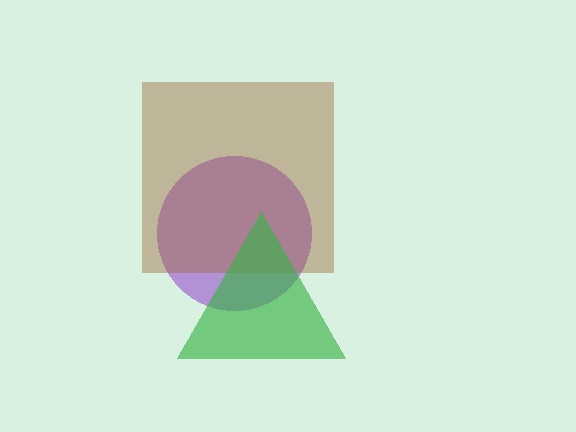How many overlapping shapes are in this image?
There are 3 overlapping shapes in the image.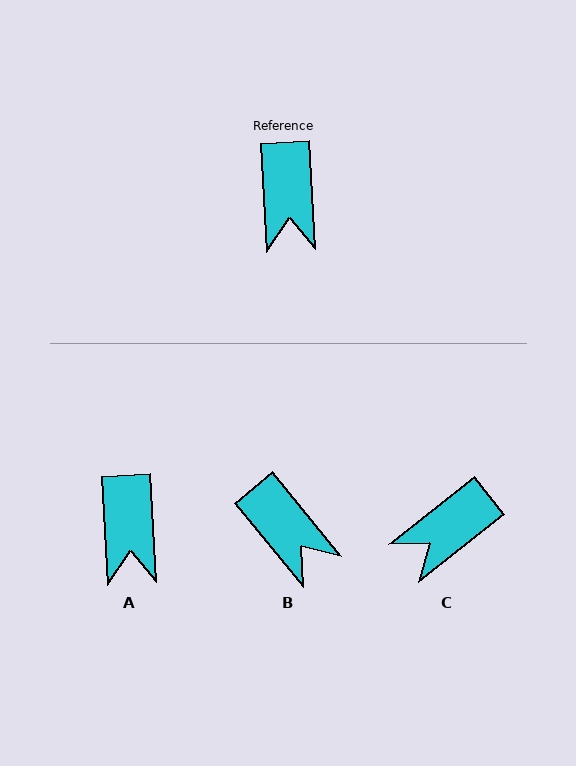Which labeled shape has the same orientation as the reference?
A.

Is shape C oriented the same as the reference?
No, it is off by about 55 degrees.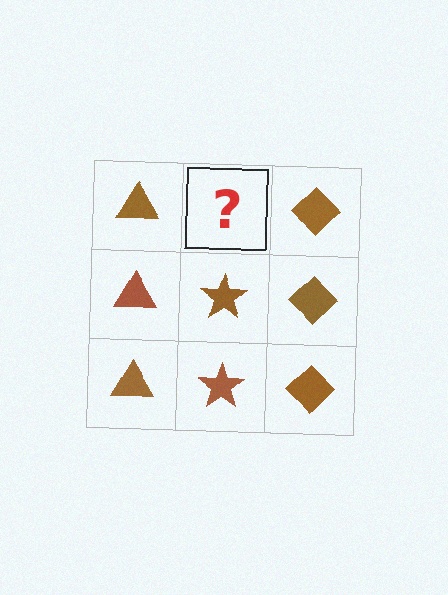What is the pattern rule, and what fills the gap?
The rule is that each column has a consistent shape. The gap should be filled with a brown star.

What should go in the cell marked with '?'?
The missing cell should contain a brown star.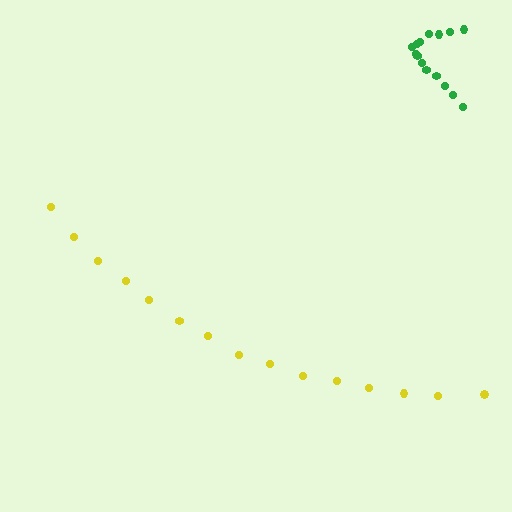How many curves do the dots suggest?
There are 2 distinct paths.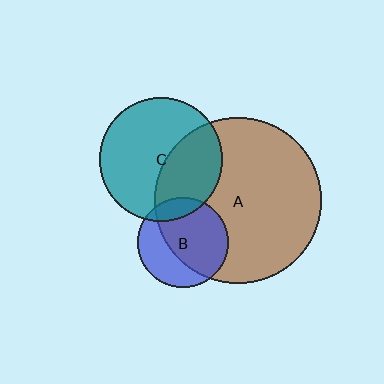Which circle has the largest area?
Circle A (brown).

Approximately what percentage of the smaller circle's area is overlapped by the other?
Approximately 65%.